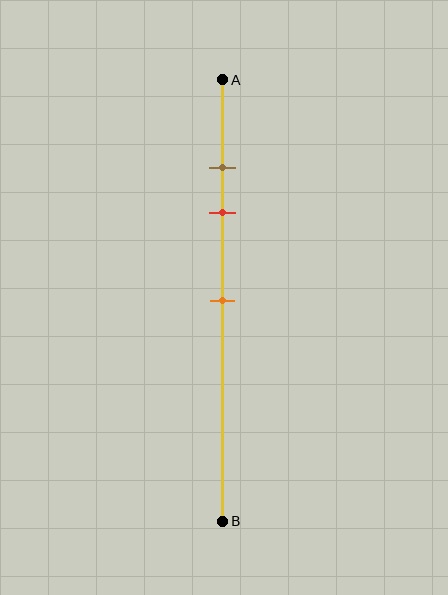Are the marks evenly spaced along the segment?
No, the marks are not evenly spaced.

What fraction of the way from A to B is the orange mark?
The orange mark is approximately 50% (0.5) of the way from A to B.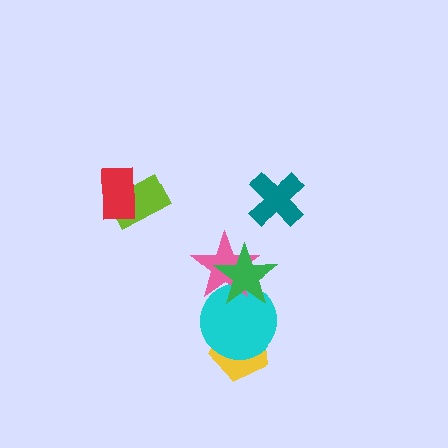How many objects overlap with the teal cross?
0 objects overlap with the teal cross.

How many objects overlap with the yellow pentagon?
1 object overlaps with the yellow pentagon.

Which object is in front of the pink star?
The green star is in front of the pink star.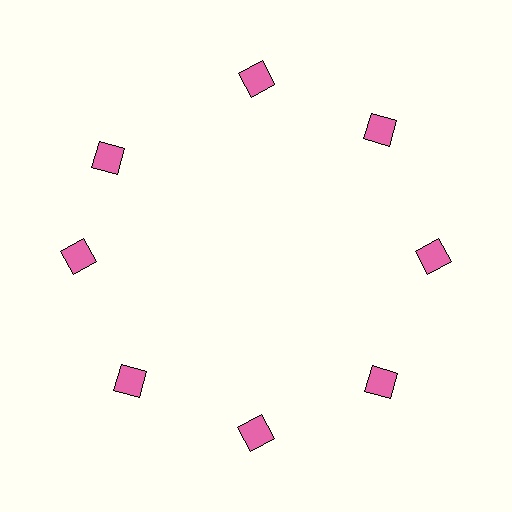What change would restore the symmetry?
The symmetry would be restored by rotating it back into even spacing with its neighbors so that all 8 squares sit at equal angles and equal distance from the center.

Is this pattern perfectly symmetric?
No. The 8 pink squares are arranged in a ring, but one element near the 10 o'clock position is rotated out of alignment along the ring, breaking the 8-fold rotational symmetry.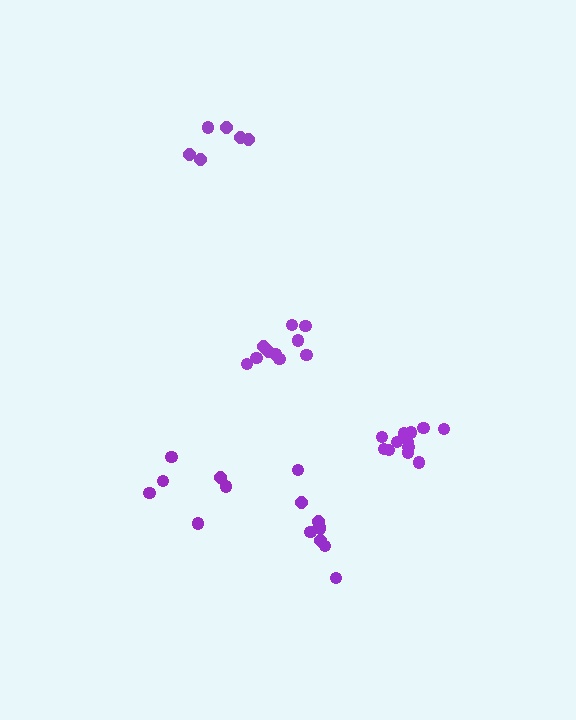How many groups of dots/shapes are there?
There are 5 groups.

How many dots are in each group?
Group 1: 9 dots, Group 2: 6 dots, Group 3: 10 dots, Group 4: 6 dots, Group 5: 12 dots (43 total).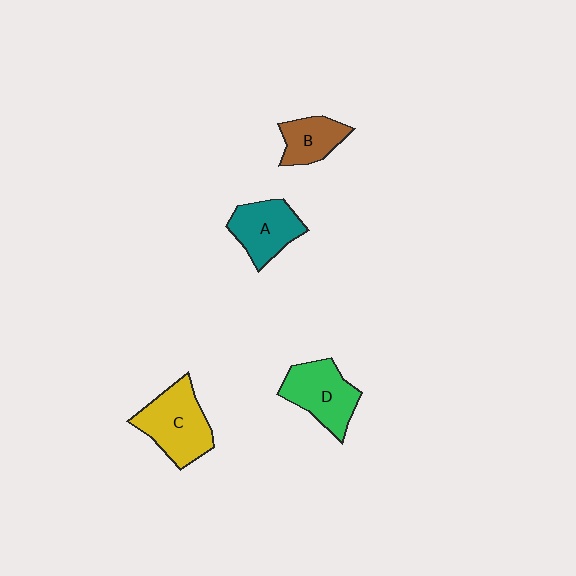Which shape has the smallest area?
Shape B (brown).